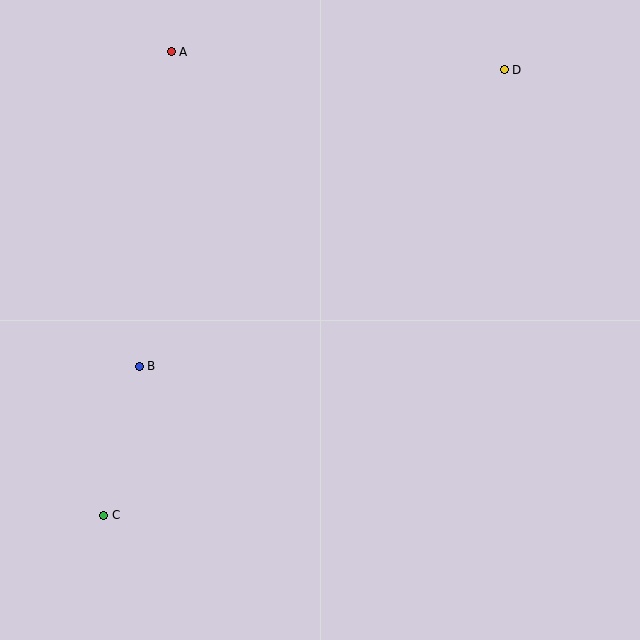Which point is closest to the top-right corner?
Point D is closest to the top-right corner.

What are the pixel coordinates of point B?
Point B is at (139, 366).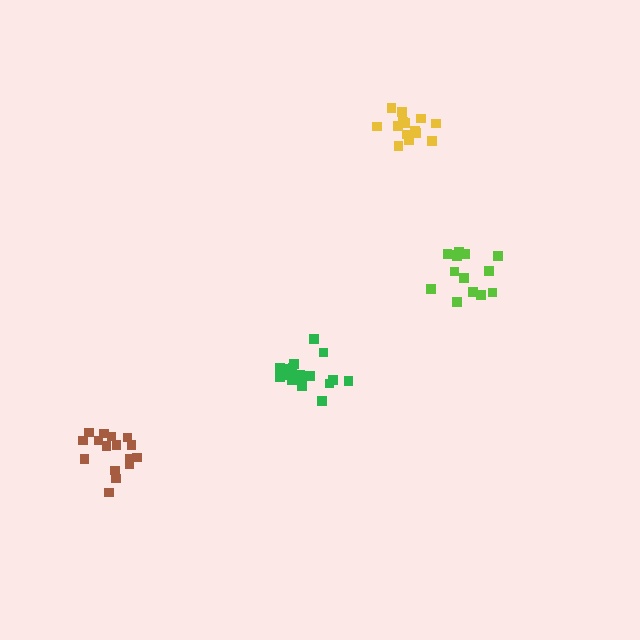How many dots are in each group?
Group 1: 17 dots, Group 2: 14 dots, Group 3: 16 dots, Group 4: 14 dots (61 total).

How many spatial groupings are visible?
There are 4 spatial groupings.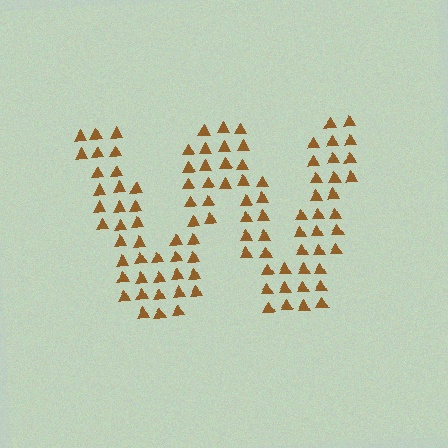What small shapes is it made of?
It is made of small triangles.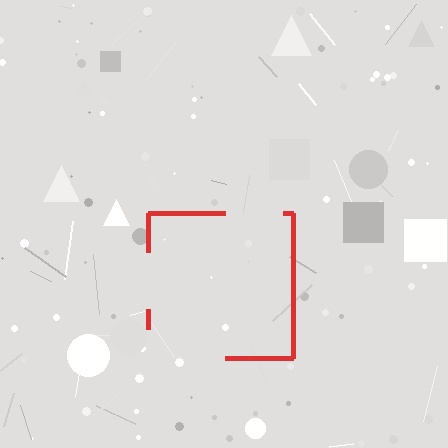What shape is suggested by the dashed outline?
The dashed outline suggests a square.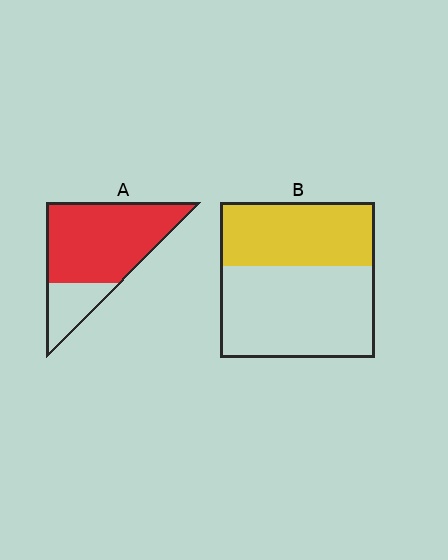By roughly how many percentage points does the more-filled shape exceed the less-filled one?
By roughly 35 percentage points (A over B).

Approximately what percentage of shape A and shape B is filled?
A is approximately 75% and B is approximately 40%.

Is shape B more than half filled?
No.